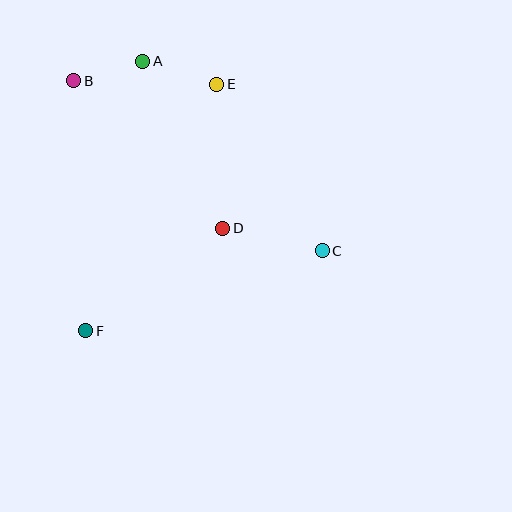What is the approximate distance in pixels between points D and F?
The distance between D and F is approximately 171 pixels.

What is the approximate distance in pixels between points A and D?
The distance between A and D is approximately 185 pixels.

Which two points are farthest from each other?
Points B and C are farthest from each other.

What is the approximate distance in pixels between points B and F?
The distance between B and F is approximately 250 pixels.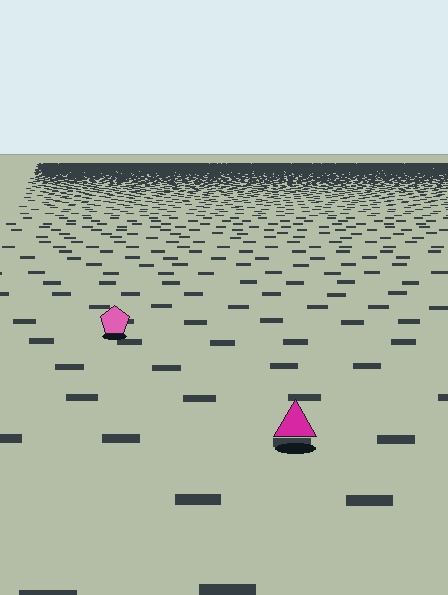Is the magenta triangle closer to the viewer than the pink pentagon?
Yes. The magenta triangle is closer — you can tell from the texture gradient: the ground texture is coarser near it.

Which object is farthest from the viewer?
The pink pentagon is farthest from the viewer. It appears smaller and the ground texture around it is denser.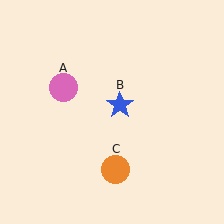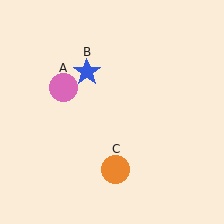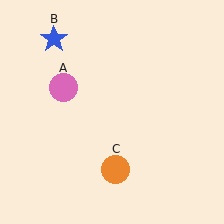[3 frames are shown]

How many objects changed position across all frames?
1 object changed position: blue star (object B).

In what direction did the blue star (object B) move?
The blue star (object B) moved up and to the left.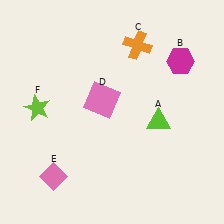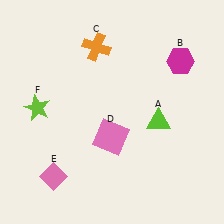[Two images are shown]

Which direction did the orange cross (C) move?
The orange cross (C) moved left.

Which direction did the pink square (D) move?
The pink square (D) moved down.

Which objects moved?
The objects that moved are: the orange cross (C), the pink square (D).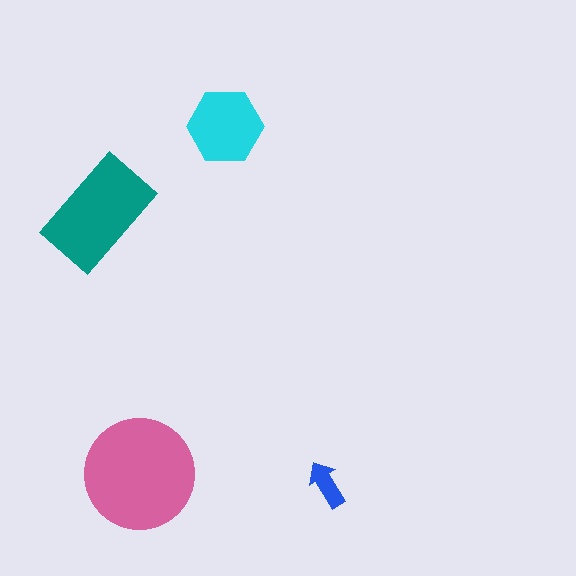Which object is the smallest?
The blue arrow.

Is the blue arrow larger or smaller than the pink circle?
Smaller.